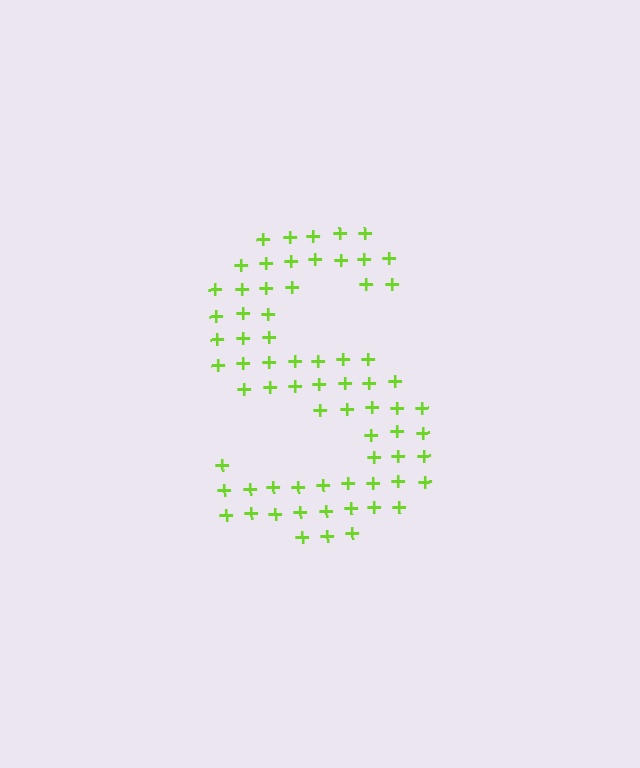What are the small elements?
The small elements are plus signs.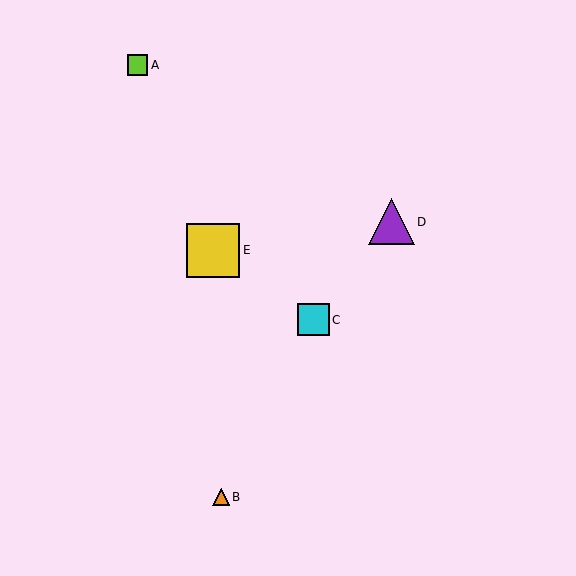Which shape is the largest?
The yellow square (labeled E) is the largest.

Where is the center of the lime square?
The center of the lime square is at (137, 65).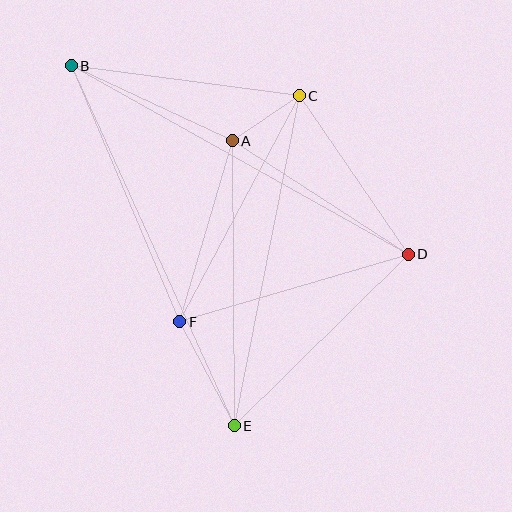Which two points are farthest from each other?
Points B and E are farthest from each other.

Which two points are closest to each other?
Points A and C are closest to each other.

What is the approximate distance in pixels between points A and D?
The distance between A and D is approximately 210 pixels.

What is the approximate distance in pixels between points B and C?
The distance between B and C is approximately 230 pixels.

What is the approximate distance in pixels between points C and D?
The distance between C and D is approximately 192 pixels.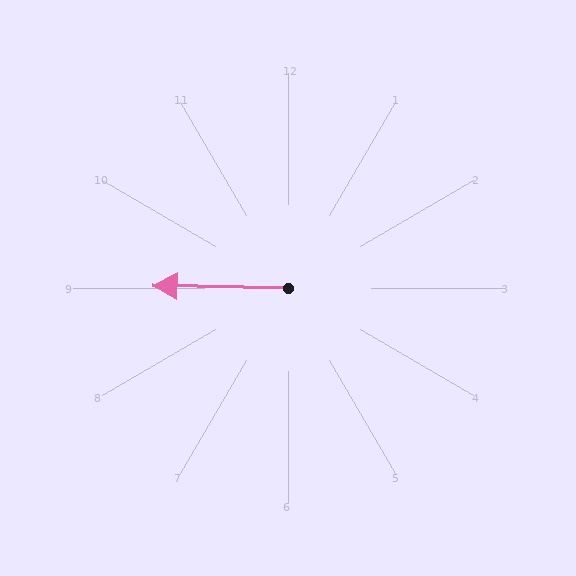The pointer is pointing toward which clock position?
Roughly 9 o'clock.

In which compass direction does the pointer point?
West.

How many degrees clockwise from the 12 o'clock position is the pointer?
Approximately 271 degrees.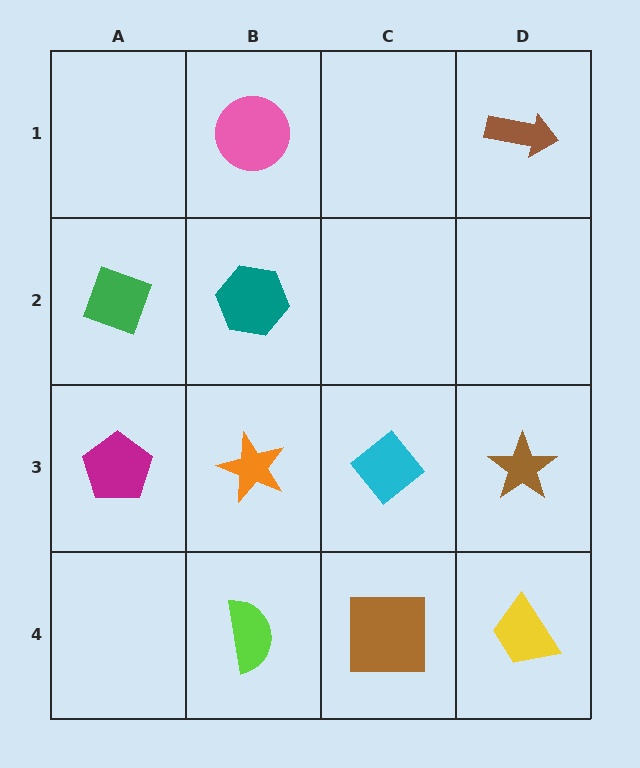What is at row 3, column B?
An orange star.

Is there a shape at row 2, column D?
No, that cell is empty.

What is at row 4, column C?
A brown square.